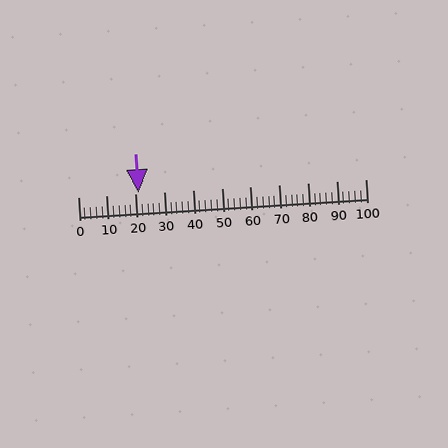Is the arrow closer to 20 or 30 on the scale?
The arrow is closer to 20.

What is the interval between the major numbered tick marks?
The major tick marks are spaced 10 units apart.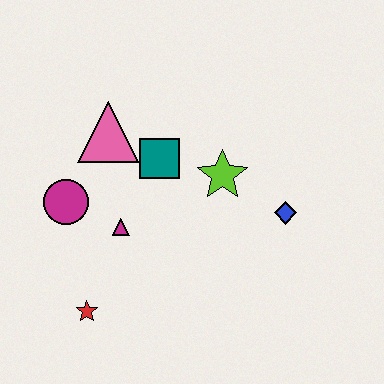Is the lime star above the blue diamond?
Yes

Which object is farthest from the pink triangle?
The blue diamond is farthest from the pink triangle.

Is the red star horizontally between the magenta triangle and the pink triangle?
No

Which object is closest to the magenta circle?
The magenta triangle is closest to the magenta circle.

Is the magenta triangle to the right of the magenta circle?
Yes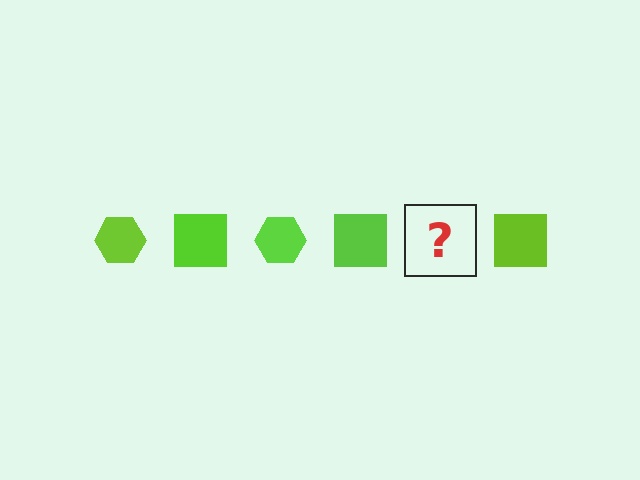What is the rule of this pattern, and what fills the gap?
The rule is that the pattern cycles through hexagon, square shapes in lime. The gap should be filled with a lime hexagon.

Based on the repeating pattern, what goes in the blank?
The blank should be a lime hexagon.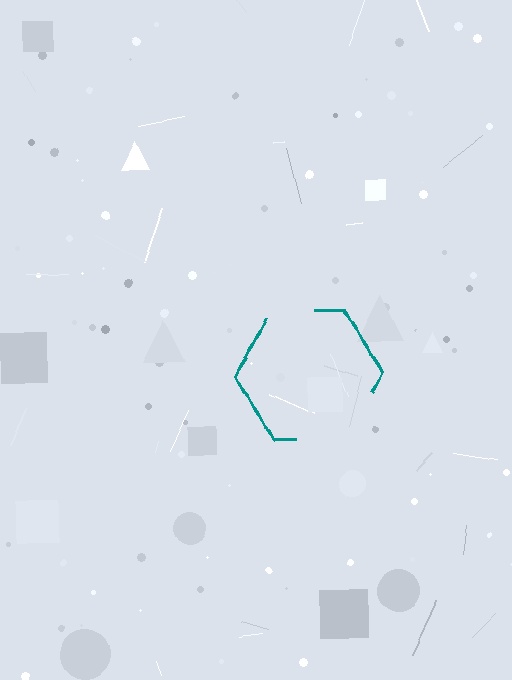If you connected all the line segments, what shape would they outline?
They would outline a hexagon.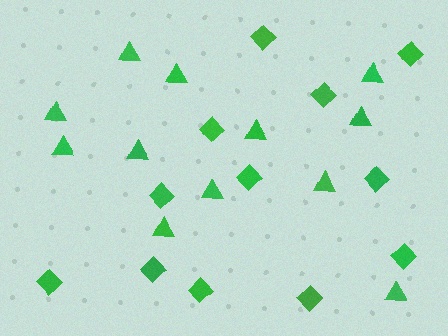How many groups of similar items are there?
There are 2 groups: one group of triangles (12) and one group of diamonds (12).